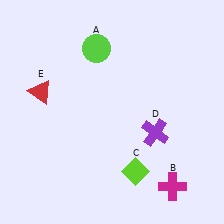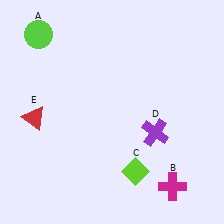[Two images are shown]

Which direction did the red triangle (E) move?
The red triangle (E) moved down.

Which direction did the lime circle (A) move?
The lime circle (A) moved left.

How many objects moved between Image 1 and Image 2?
2 objects moved between the two images.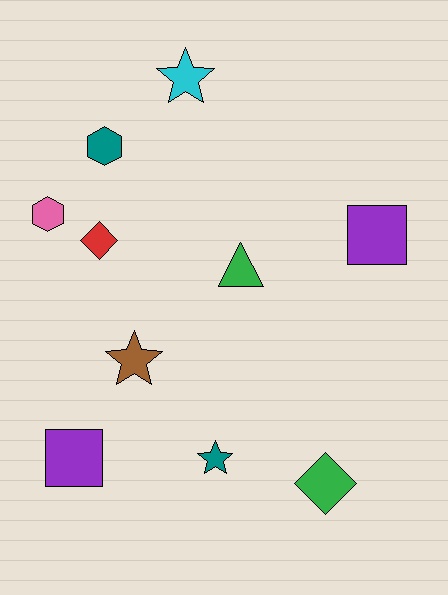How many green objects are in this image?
There are 2 green objects.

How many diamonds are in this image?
There are 2 diamonds.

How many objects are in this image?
There are 10 objects.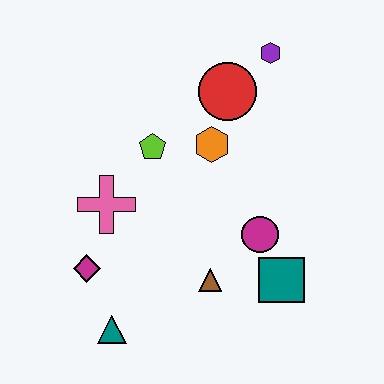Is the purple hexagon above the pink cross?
Yes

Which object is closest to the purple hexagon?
The red circle is closest to the purple hexagon.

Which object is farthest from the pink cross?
The purple hexagon is farthest from the pink cross.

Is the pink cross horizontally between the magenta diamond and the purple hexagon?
Yes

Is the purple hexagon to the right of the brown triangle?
Yes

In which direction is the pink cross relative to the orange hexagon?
The pink cross is to the left of the orange hexagon.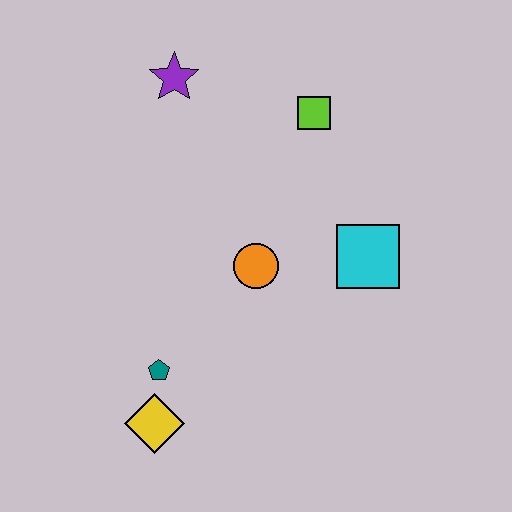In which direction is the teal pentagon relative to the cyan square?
The teal pentagon is to the left of the cyan square.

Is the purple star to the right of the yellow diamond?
Yes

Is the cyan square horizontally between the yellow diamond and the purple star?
No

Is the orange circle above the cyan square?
No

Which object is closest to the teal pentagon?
The yellow diamond is closest to the teal pentagon.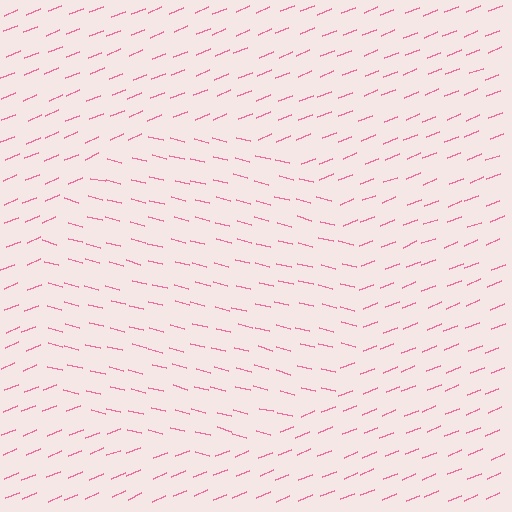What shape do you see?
I see a circle.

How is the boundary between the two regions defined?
The boundary is defined purely by a change in line orientation (approximately 36 degrees difference). All lines are the same color and thickness.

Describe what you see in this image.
The image is filled with small pink line segments. A circle region in the image has lines oriented differently from the surrounding lines, creating a visible texture boundary.